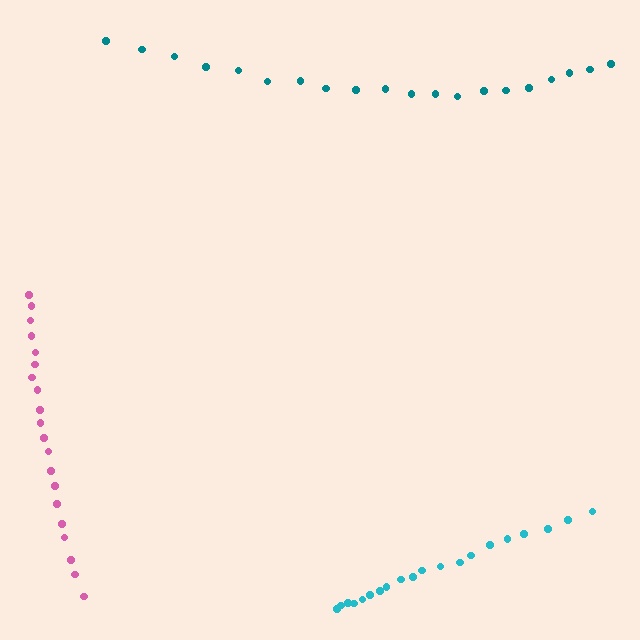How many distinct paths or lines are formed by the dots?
There are 3 distinct paths.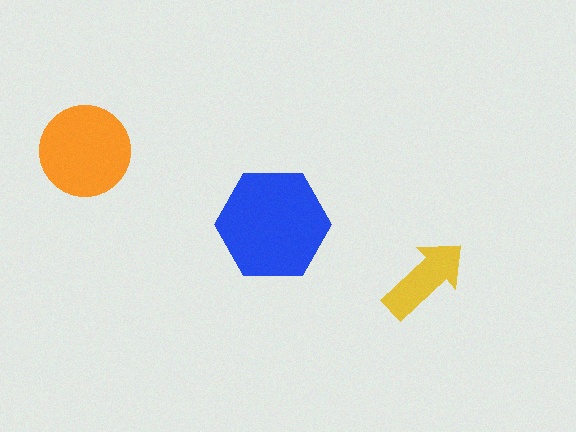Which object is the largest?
The blue hexagon.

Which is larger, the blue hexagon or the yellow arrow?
The blue hexagon.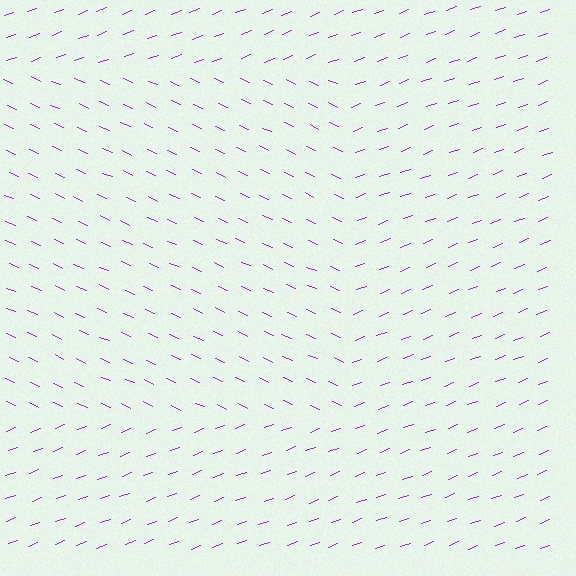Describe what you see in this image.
The image is filled with small purple line segments. A rectangle region in the image has lines oriented differently from the surrounding lines, creating a visible texture boundary.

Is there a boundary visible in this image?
Yes, there is a texture boundary formed by a change in line orientation.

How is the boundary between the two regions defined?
The boundary is defined purely by a change in line orientation (approximately 45 degrees difference). All lines are the same color and thickness.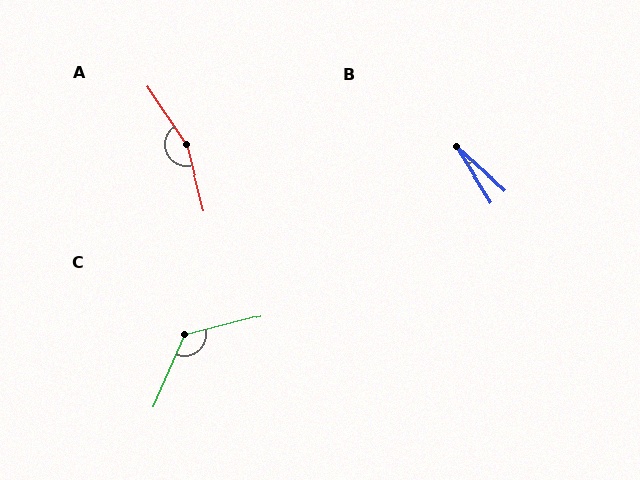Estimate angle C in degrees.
Approximately 127 degrees.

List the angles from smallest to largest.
B (16°), C (127°), A (161°).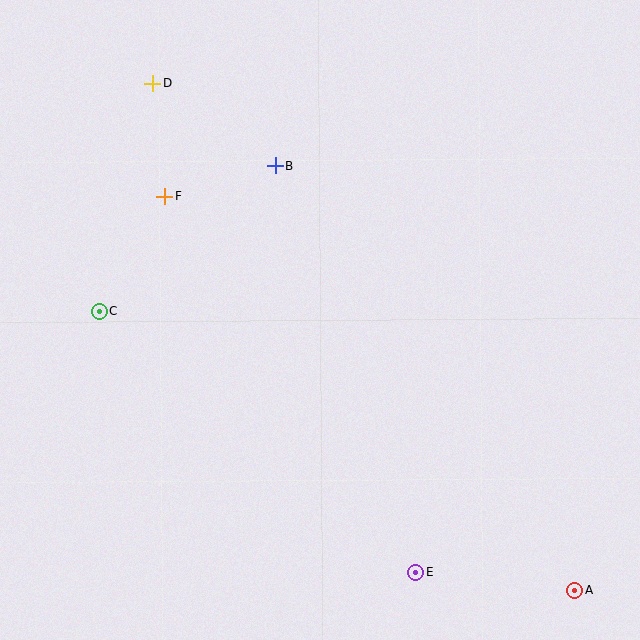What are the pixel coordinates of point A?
Point A is at (575, 591).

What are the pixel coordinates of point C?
Point C is at (99, 311).